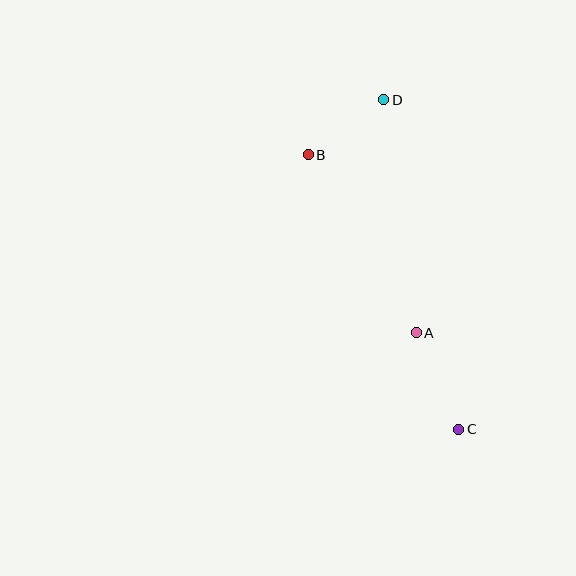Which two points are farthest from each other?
Points C and D are farthest from each other.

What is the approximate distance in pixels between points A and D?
The distance between A and D is approximately 235 pixels.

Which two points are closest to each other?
Points B and D are closest to each other.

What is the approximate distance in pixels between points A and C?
The distance between A and C is approximately 105 pixels.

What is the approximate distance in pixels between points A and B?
The distance between A and B is approximately 209 pixels.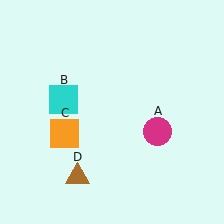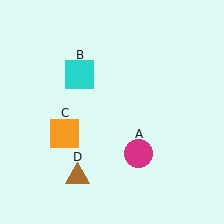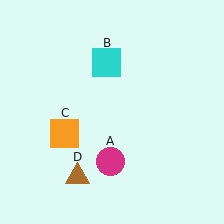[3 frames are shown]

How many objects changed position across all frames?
2 objects changed position: magenta circle (object A), cyan square (object B).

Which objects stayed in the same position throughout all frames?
Orange square (object C) and brown triangle (object D) remained stationary.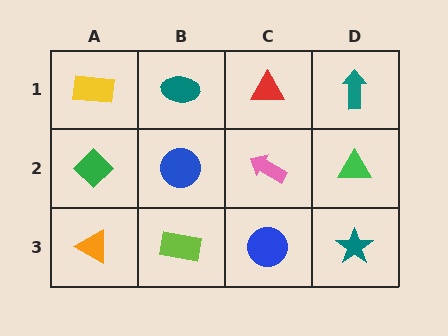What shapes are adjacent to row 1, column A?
A green diamond (row 2, column A), a teal ellipse (row 1, column B).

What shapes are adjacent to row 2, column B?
A teal ellipse (row 1, column B), a lime rectangle (row 3, column B), a green diamond (row 2, column A), a pink arrow (row 2, column C).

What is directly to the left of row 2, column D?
A pink arrow.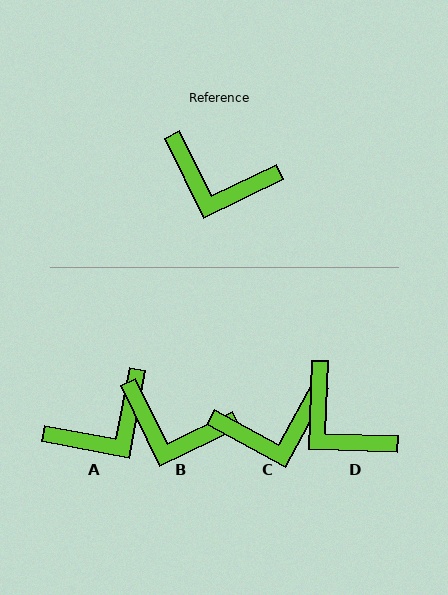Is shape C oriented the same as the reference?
No, it is off by about 36 degrees.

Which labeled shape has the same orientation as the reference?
B.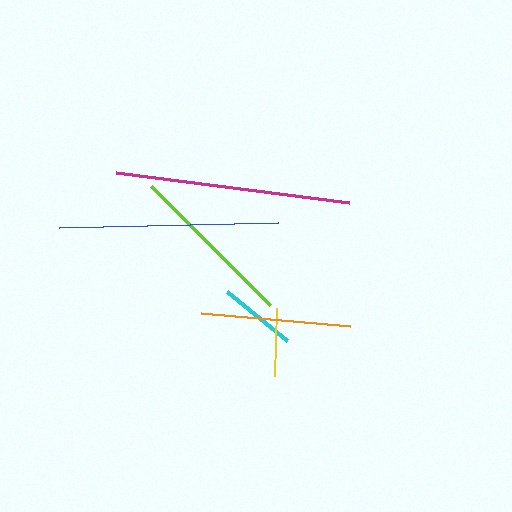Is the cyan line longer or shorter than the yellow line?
The cyan line is longer than the yellow line.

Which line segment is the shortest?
The yellow line is the shortest at approximately 69 pixels.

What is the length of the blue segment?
The blue segment is approximately 219 pixels long.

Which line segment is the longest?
The magenta line is the longest at approximately 235 pixels.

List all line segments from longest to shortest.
From longest to shortest: magenta, blue, lime, orange, cyan, yellow.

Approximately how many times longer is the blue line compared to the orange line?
The blue line is approximately 1.5 times the length of the orange line.